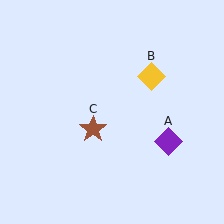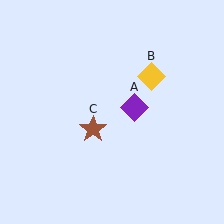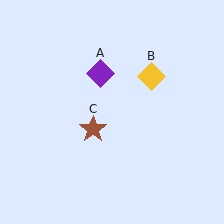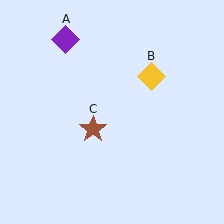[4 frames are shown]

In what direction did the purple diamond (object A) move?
The purple diamond (object A) moved up and to the left.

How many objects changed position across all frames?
1 object changed position: purple diamond (object A).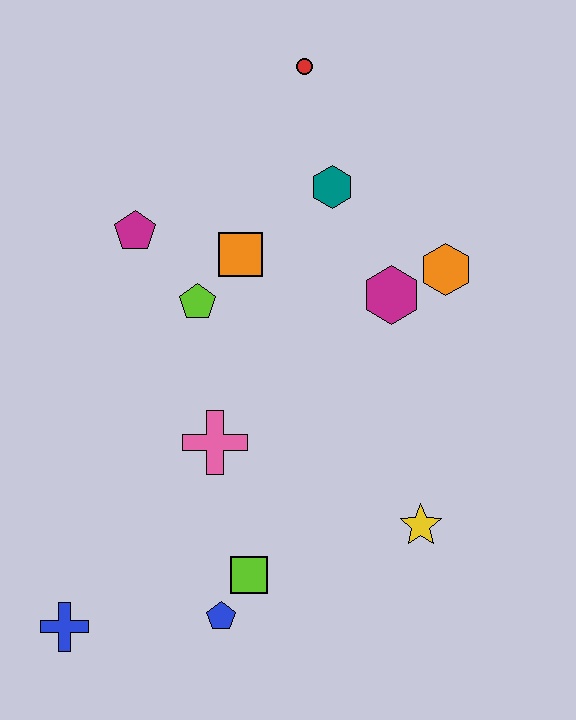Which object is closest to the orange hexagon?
The magenta hexagon is closest to the orange hexagon.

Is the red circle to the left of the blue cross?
No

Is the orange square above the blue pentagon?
Yes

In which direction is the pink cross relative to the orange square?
The pink cross is below the orange square.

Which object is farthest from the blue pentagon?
The red circle is farthest from the blue pentagon.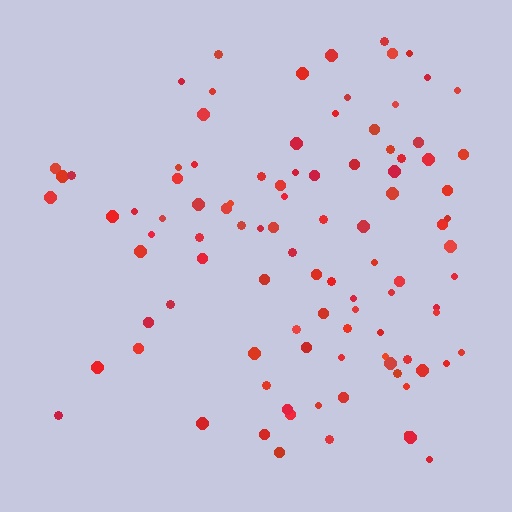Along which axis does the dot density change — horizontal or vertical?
Horizontal.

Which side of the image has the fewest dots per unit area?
The left.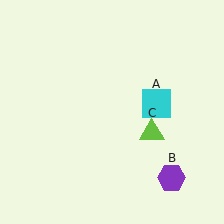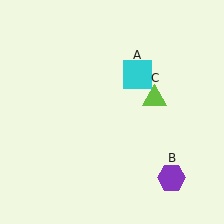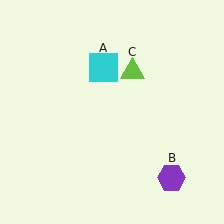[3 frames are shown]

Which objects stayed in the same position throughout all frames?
Purple hexagon (object B) remained stationary.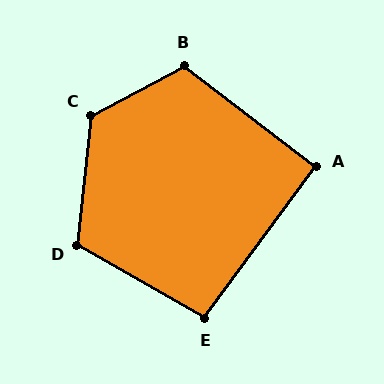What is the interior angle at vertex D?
Approximately 114 degrees (obtuse).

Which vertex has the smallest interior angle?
A, at approximately 91 degrees.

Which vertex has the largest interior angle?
C, at approximately 124 degrees.